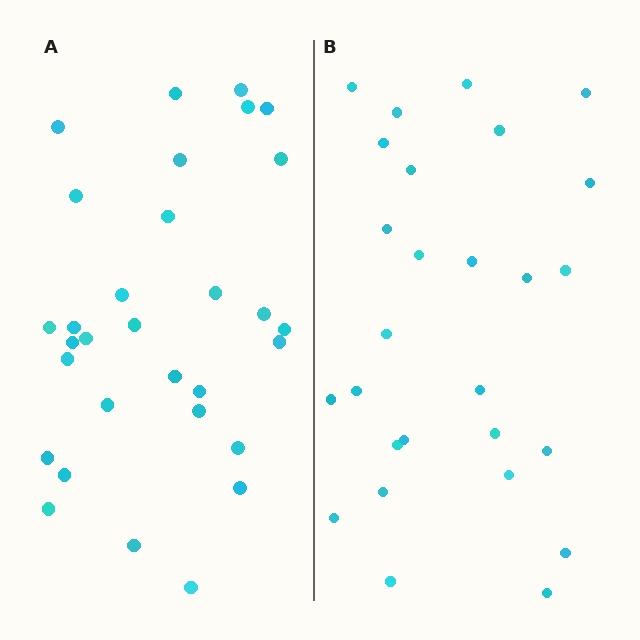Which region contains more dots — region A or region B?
Region A (the left region) has more dots.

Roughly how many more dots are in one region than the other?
Region A has about 4 more dots than region B.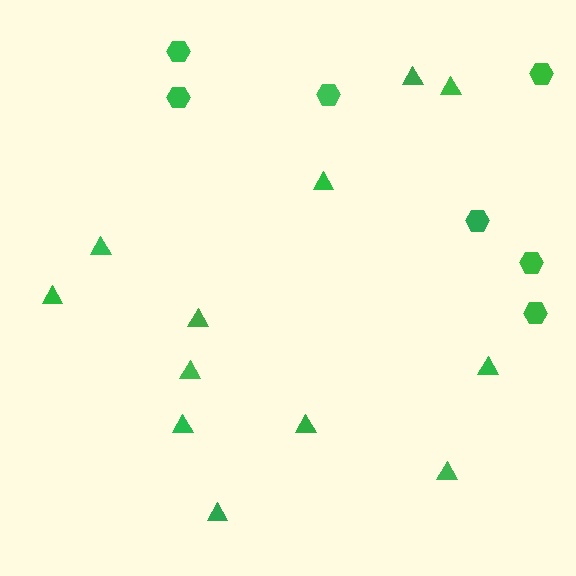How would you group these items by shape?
There are 2 groups: one group of triangles (12) and one group of hexagons (7).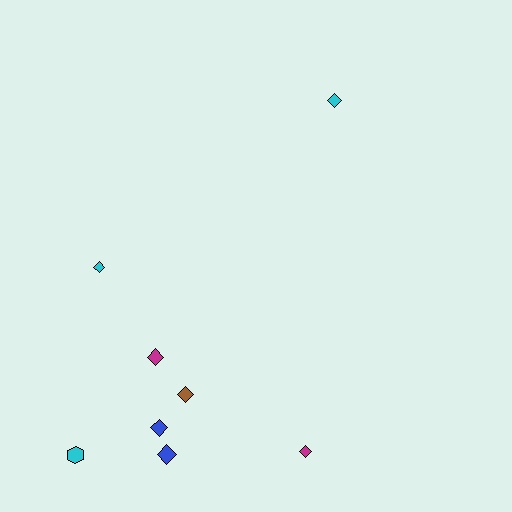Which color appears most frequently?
Cyan, with 3 objects.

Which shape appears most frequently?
Diamond, with 7 objects.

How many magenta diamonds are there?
There are 2 magenta diamonds.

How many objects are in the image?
There are 8 objects.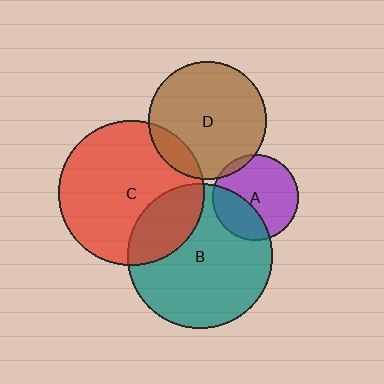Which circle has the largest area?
Circle C (red).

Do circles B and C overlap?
Yes.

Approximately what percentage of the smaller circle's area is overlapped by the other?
Approximately 25%.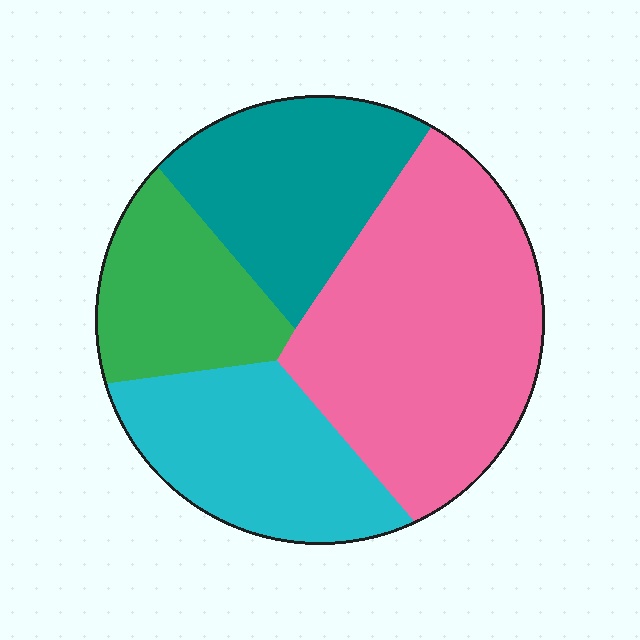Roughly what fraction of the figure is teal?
Teal covers roughly 20% of the figure.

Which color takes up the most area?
Pink, at roughly 40%.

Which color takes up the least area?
Green, at roughly 15%.